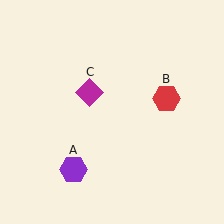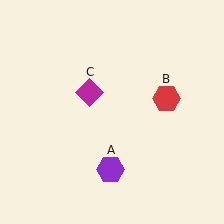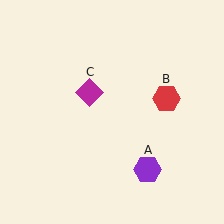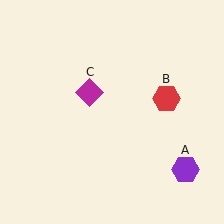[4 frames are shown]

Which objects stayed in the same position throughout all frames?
Red hexagon (object B) and magenta diamond (object C) remained stationary.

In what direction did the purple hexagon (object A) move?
The purple hexagon (object A) moved right.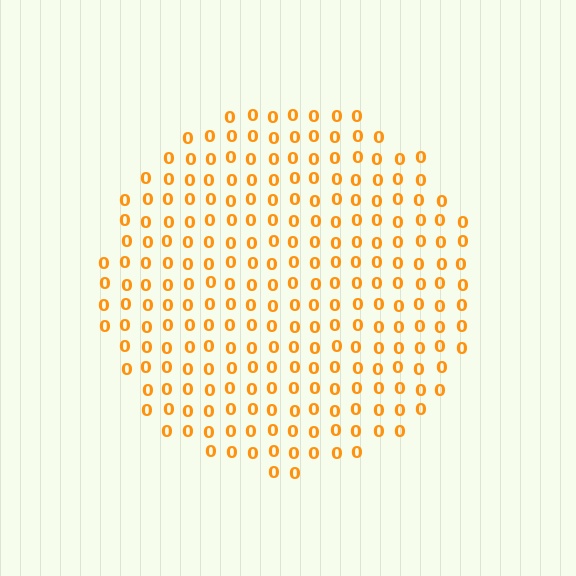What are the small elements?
The small elements are digit 0's.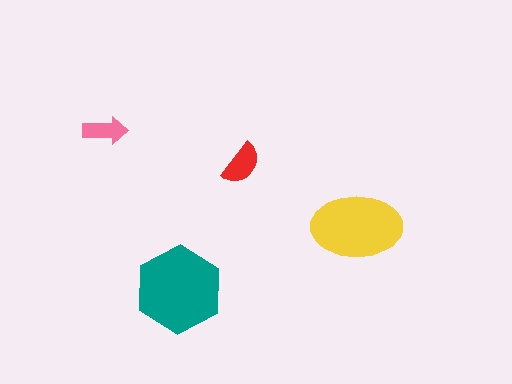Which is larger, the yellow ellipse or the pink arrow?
The yellow ellipse.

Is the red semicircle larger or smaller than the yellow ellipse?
Smaller.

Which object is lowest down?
The teal hexagon is bottommost.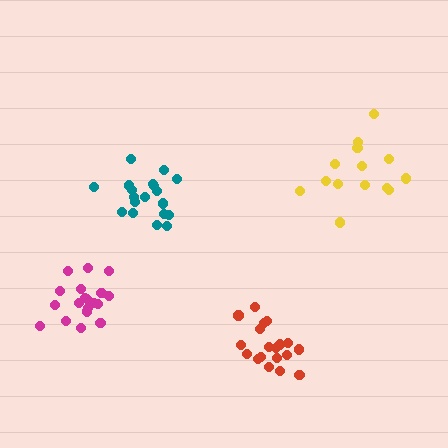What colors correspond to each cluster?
The clusters are colored: yellow, teal, red, magenta.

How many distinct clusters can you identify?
There are 4 distinct clusters.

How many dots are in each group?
Group 1: 15 dots, Group 2: 19 dots, Group 3: 19 dots, Group 4: 20 dots (73 total).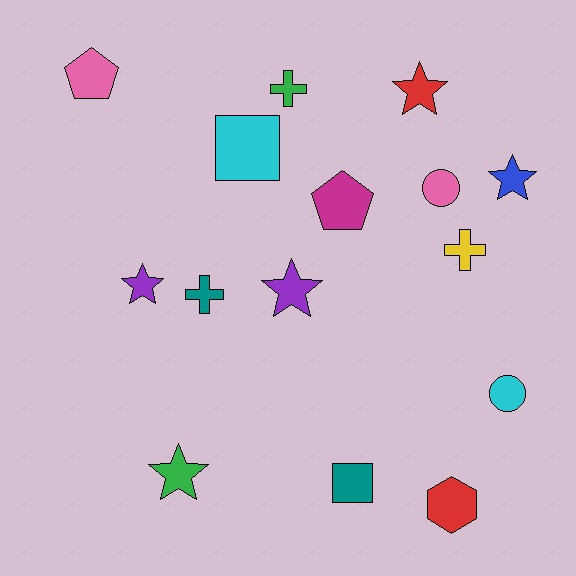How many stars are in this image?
There are 5 stars.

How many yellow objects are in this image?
There is 1 yellow object.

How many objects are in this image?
There are 15 objects.